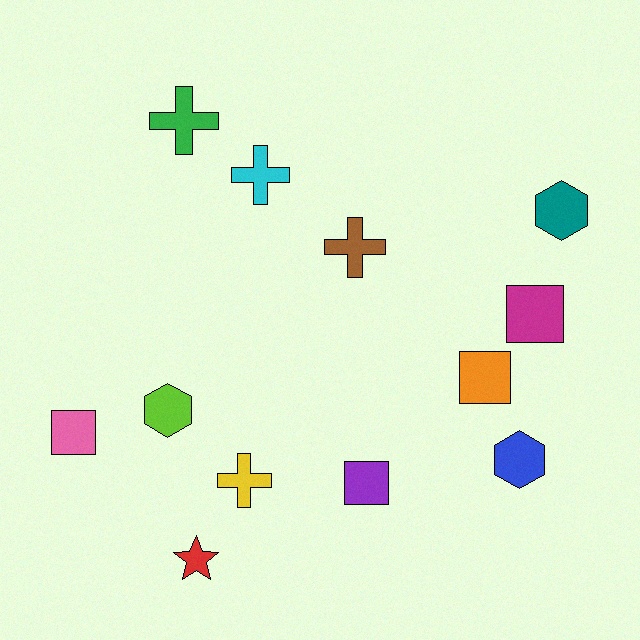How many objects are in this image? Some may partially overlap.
There are 12 objects.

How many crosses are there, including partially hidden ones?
There are 4 crosses.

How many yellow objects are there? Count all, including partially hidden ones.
There is 1 yellow object.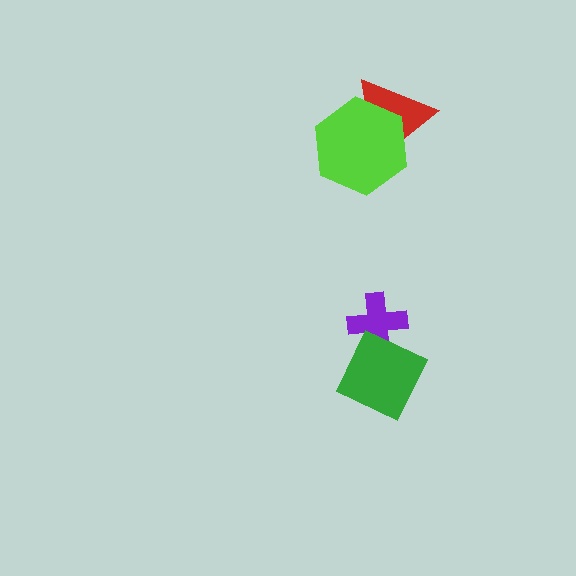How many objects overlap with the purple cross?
1 object overlaps with the purple cross.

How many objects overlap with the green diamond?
1 object overlaps with the green diamond.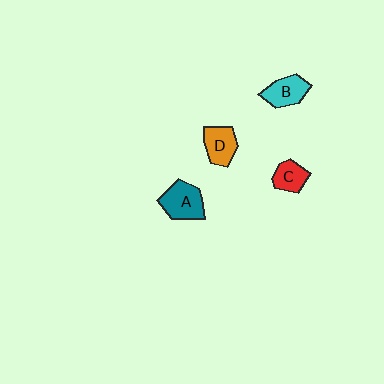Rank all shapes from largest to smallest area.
From largest to smallest: A (teal), D (orange), B (cyan), C (red).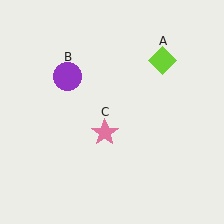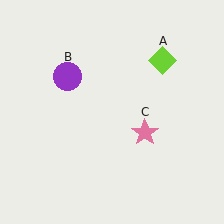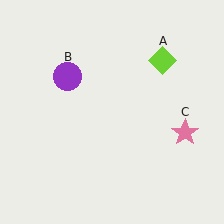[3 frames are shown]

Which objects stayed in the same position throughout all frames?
Lime diamond (object A) and purple circle (object B) remained stationary.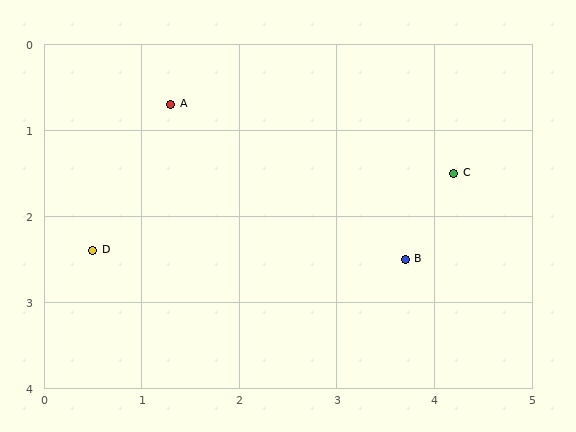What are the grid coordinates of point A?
Point A is at approximately (1.3, 0.7).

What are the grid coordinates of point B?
Point B is at approximately (3.7, 2.5).